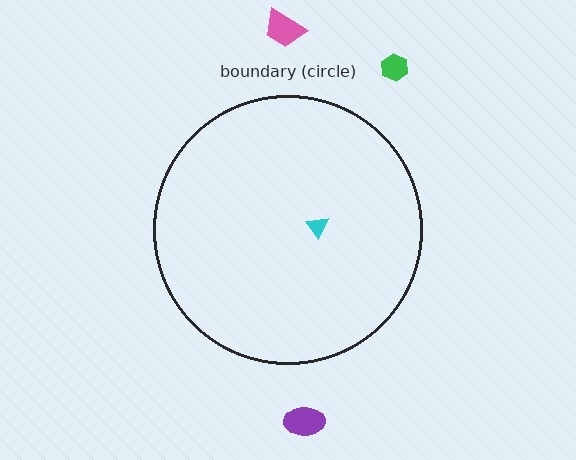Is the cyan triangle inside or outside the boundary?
Inside.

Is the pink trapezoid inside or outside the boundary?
Outside.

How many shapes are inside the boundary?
1 inside, 3 outside.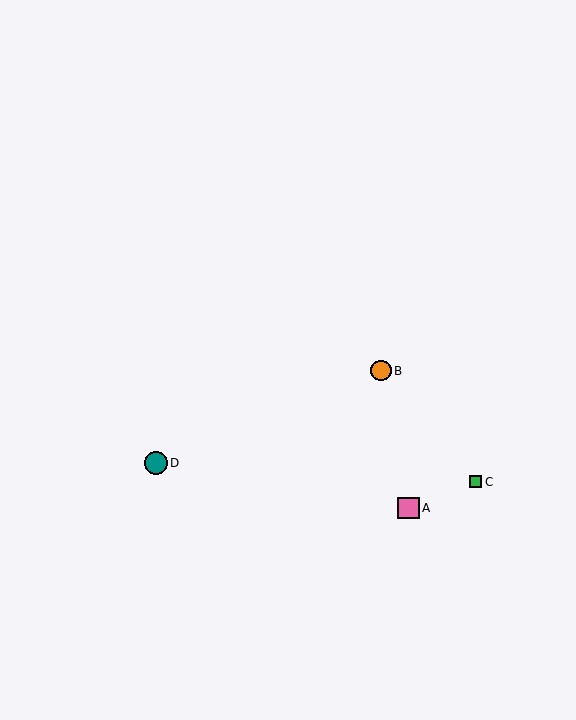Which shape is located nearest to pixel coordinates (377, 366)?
The orange circle (labeled B) at (381, 371) is nearest to that location.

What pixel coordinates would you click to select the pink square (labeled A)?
Click at (408, 508) to select the pink square A.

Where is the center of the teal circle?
The center of the teal circle is at (156, 463).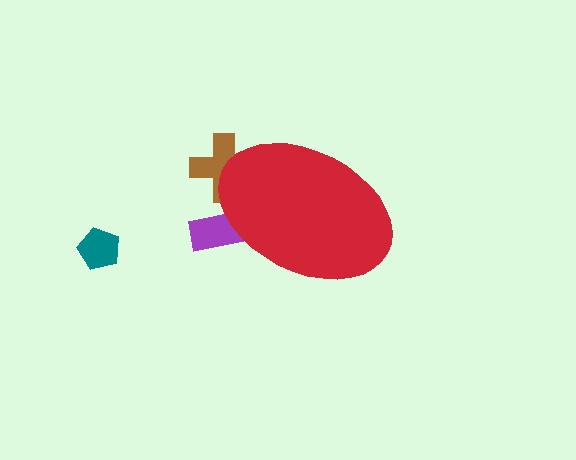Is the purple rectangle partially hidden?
Yes, the purple rectangle is partially hidden behind the red ellipse.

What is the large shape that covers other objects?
A red ellipse.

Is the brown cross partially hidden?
Yes, the brown cross is partially hidden behind the red ellipse.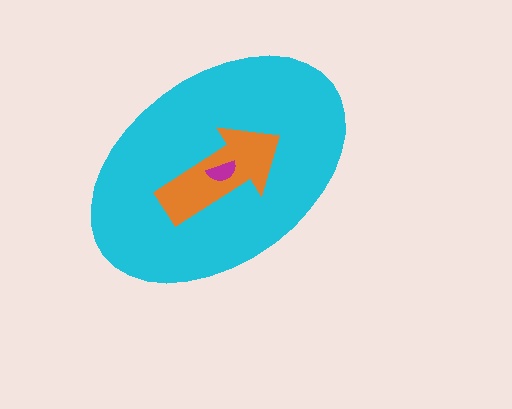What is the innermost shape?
The magenta semicircle.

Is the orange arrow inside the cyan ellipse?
Yes.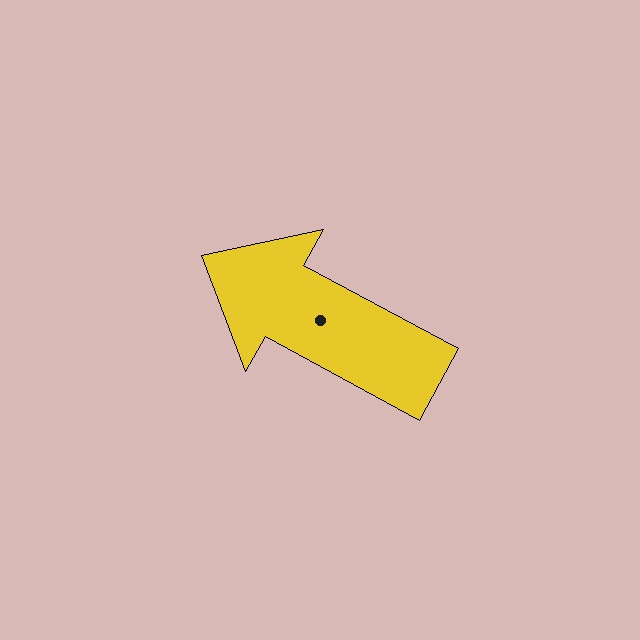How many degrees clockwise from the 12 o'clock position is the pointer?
Approximately 298 degrees.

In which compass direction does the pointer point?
Northwest.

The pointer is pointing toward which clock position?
Roughly 10 o'clock.